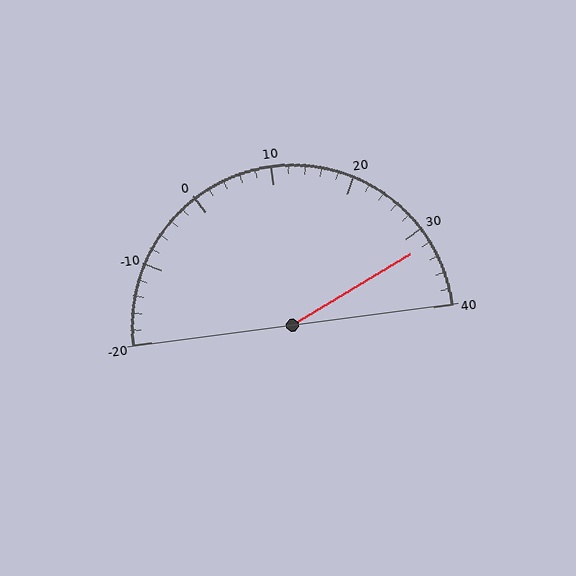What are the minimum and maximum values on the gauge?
The gauge ranges from -20 to 40.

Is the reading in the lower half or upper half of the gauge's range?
The reading is in the upper half of the range (-20 to 40).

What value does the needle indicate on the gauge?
The needle indicates approximately 32.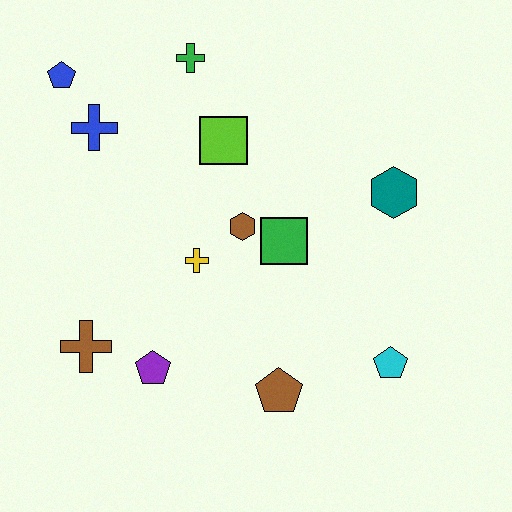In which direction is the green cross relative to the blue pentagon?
The green cross is to the right of the blue pentagon.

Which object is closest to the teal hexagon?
The green square is closest to the teal hexagon.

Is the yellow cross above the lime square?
No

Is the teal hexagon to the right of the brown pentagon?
Yes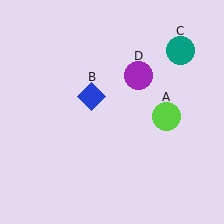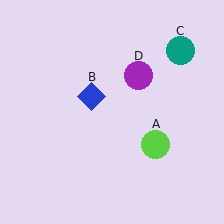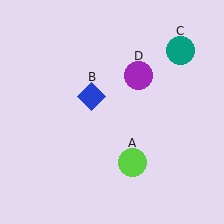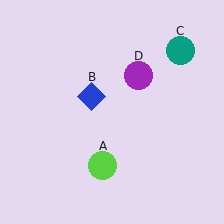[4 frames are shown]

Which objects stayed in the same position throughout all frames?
Blue diamond (object B) and teal circle (object C) and purple circle (object D) remained stationary.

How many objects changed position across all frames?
1 object changed position: lime circle (object A).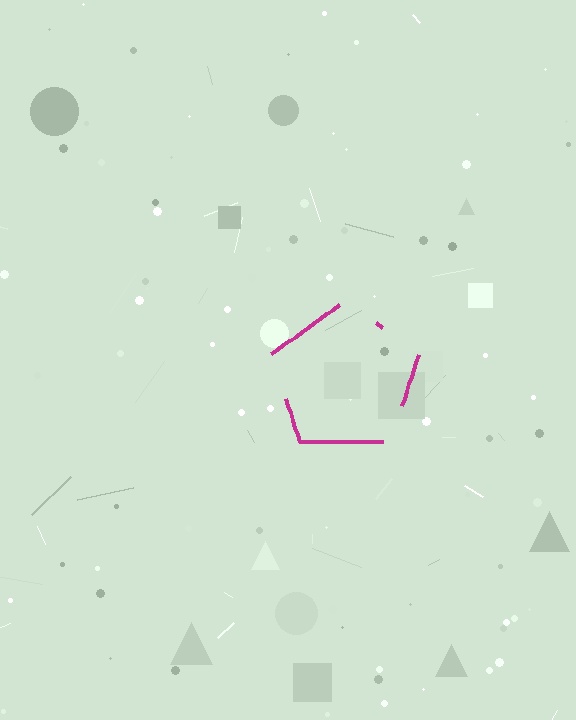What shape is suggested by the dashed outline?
The dashed outline suggests a pentagon.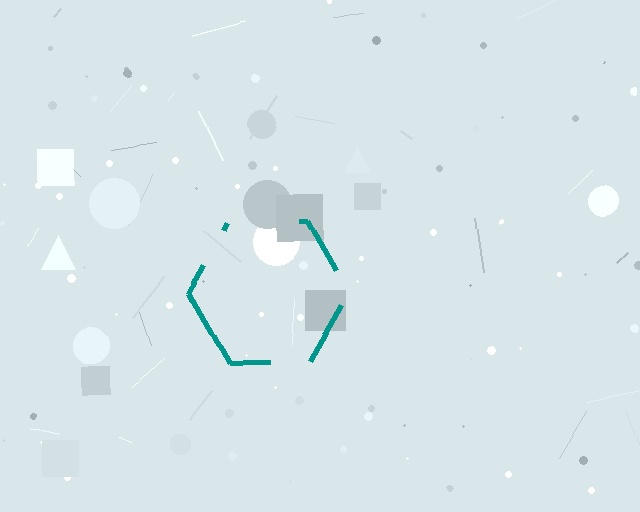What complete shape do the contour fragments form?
The contour fragments form a hexagon.